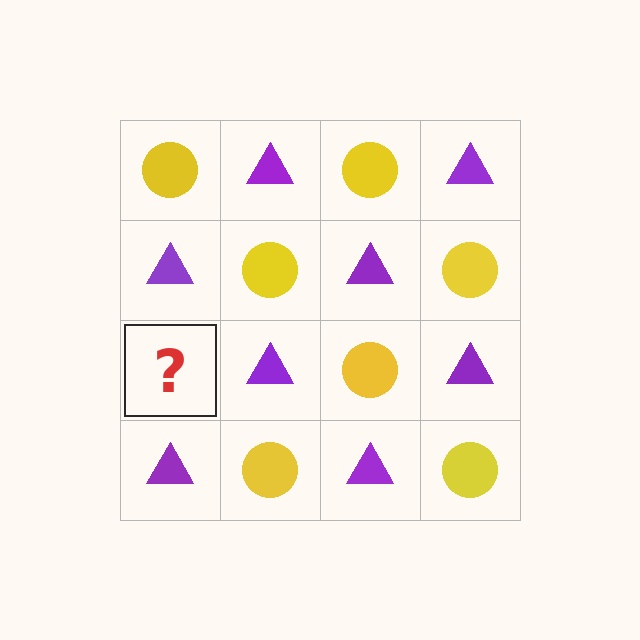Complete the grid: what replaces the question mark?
The question mark should be replaced with a yellow circle.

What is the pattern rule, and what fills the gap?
The rule is that it alternates yellow circle and purple triangle in a checkerboard pattern. The gap should be filled with a yellow circle.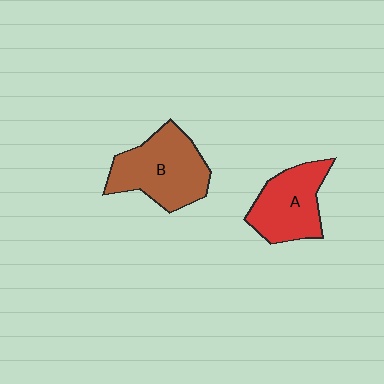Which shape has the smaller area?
Shape A (red).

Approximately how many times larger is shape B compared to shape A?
Approximately 1.2 times.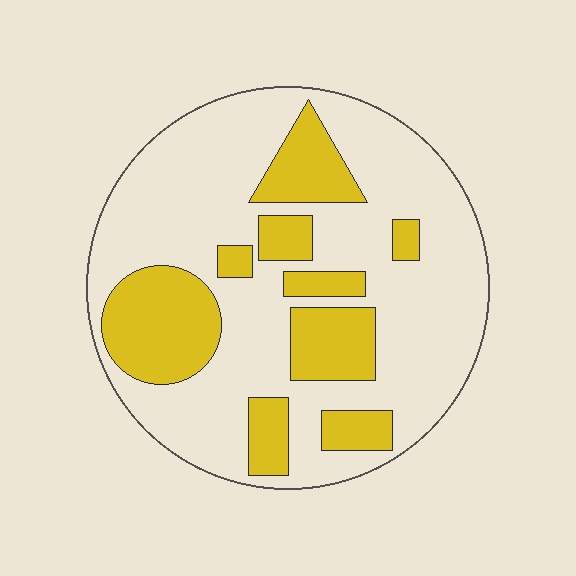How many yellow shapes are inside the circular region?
9.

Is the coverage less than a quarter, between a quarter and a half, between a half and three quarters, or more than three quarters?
Between a quarter and a half.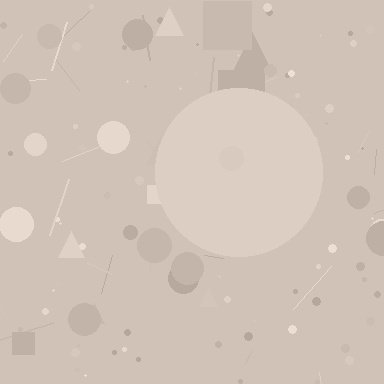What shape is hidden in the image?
A circle is hidden in the image.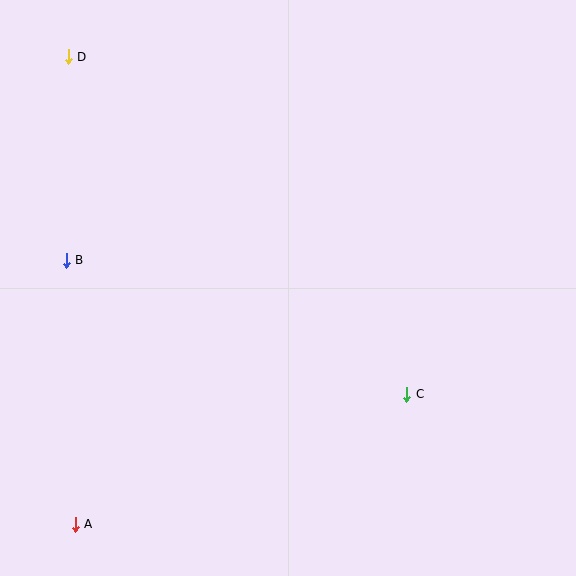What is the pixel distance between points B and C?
The distance between B and C is 366 pixels.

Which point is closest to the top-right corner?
Point C is closest to the top-right corner.